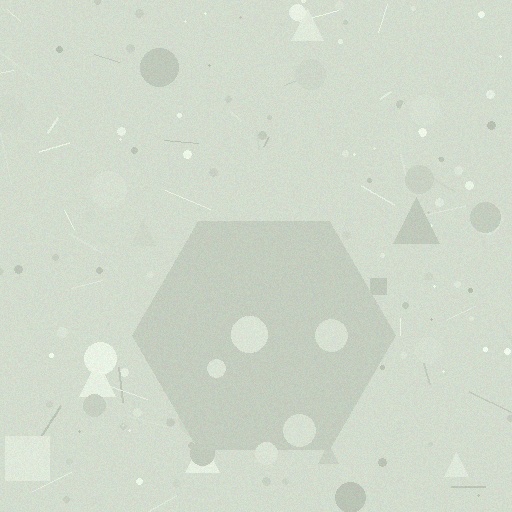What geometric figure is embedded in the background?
A hexagon is embedded in the background.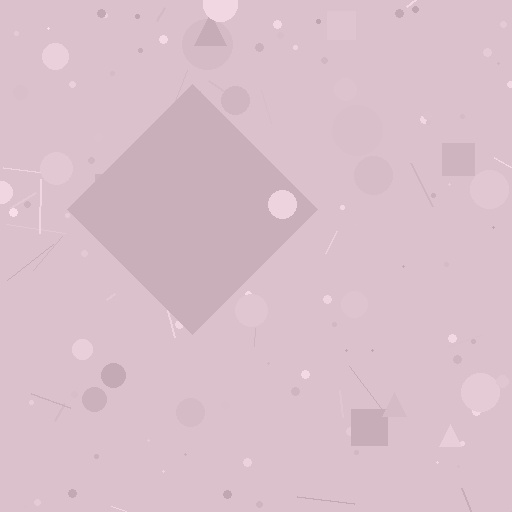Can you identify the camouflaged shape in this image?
The camouflaged shape is a diamond.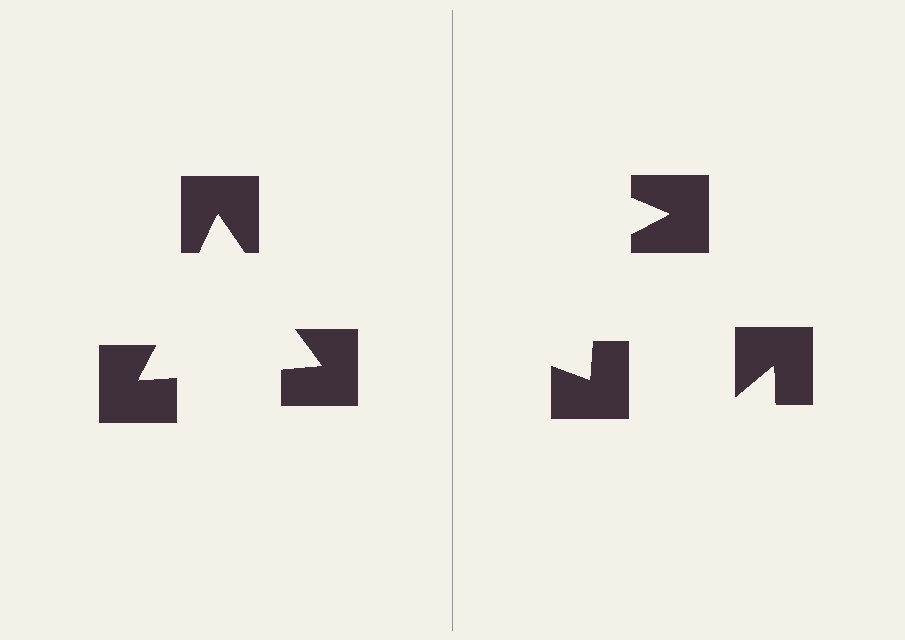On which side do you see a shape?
An illusory triangle appears on the left side. On the right side the wedge cuts are rotated, so no coherent shape forms.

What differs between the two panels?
The notched squares are positioned identically on both sides; only the wedge orientations differ. On the left they align to a triangle; on the right they are misaligned.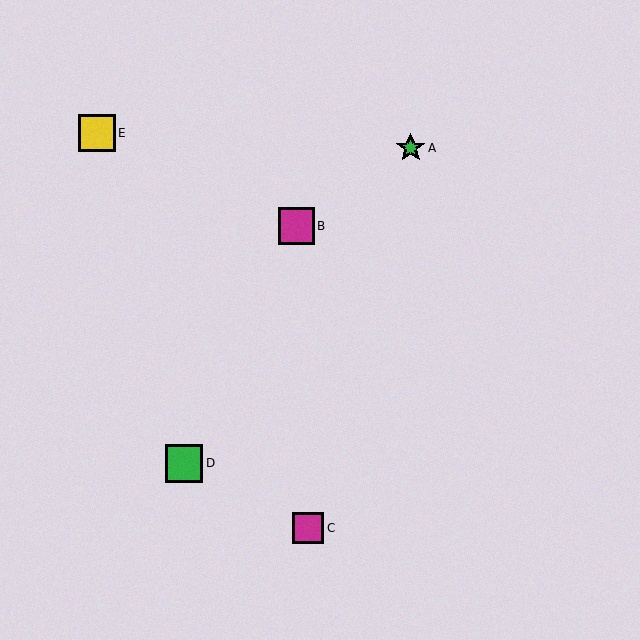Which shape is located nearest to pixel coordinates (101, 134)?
The yellow square (labeled E) at (97, 133) is nearest to that location.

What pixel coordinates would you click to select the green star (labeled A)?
Click at (411, 148) to select the green star A.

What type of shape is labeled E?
Shape E is a yellow square.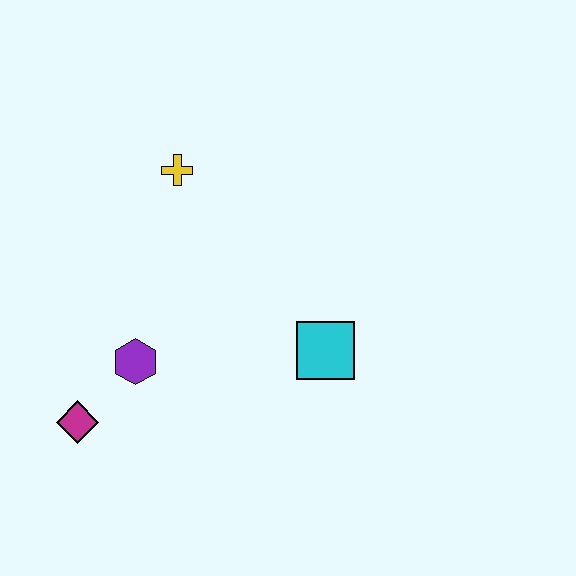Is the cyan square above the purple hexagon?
Yes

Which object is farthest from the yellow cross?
The magenta diamond is farthest from the yellow cross.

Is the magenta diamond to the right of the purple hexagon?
No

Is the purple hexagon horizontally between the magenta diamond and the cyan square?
Yes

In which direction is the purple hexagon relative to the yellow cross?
The purple hexagon is below the yellow cross.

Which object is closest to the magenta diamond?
The purple hexagon is closest to the magenta diamond.